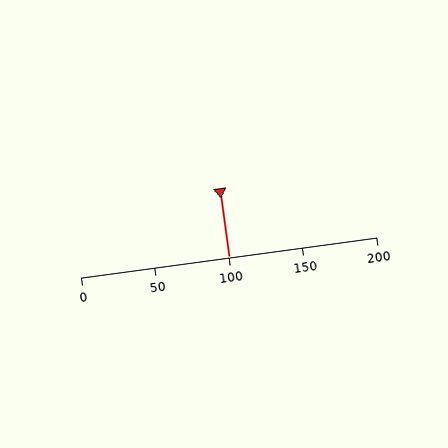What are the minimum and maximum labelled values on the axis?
The axis runs from 0 to 200.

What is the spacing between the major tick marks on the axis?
The major ticks are spaced 50 apart.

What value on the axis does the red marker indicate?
The marker indicates approximately 100.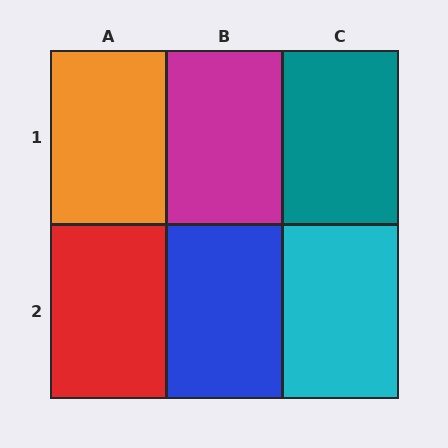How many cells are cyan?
1 cell is cyan.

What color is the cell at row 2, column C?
Cyan.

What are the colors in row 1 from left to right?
Orange, magenta, teal.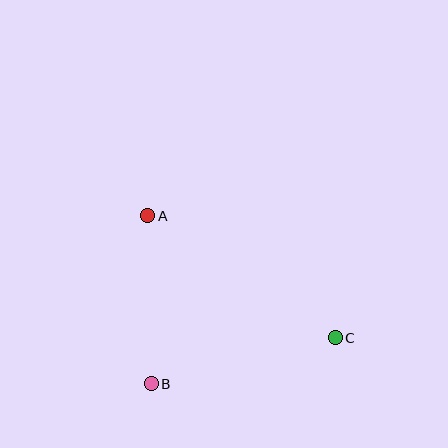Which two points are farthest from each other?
Points A and C are farthest from each other.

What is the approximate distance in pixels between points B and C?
The distance between B and C is approximately 190 pixels.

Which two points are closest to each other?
Points A and B are closest to each other.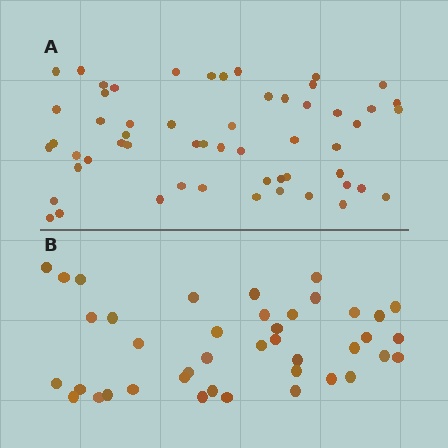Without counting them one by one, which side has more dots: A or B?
Region A (the top region) has more dots.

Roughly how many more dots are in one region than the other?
Region A has approximately 15 more dots than region B.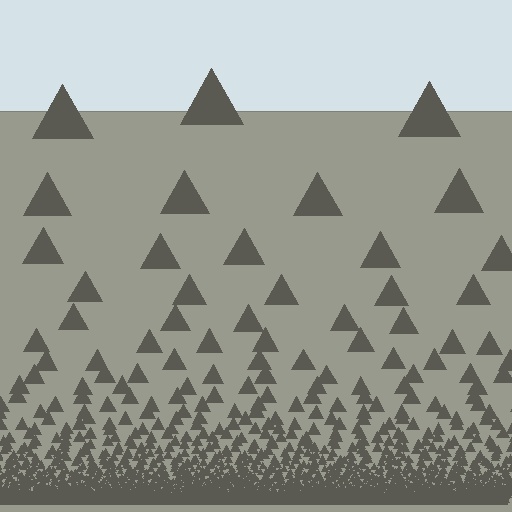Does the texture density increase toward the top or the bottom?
Density increases toward the bottom.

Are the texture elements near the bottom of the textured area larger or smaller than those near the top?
Smaller. The gradient is inverted — elements near the bottom are smaller and denser.